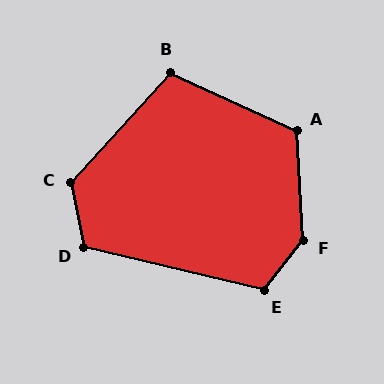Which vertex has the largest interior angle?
F, at approximately 138 degrees.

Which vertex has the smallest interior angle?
B, at approximately 107 degrees.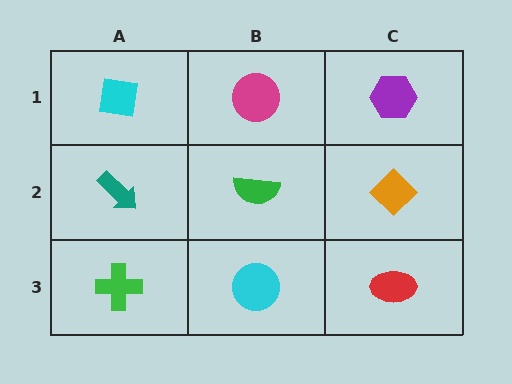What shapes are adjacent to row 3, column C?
An orange diamond (row 2, column C), a cyan circle (row 3, column B).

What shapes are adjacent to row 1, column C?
An orange diamond (row 2, column C), a magenta circle (row 1, column B).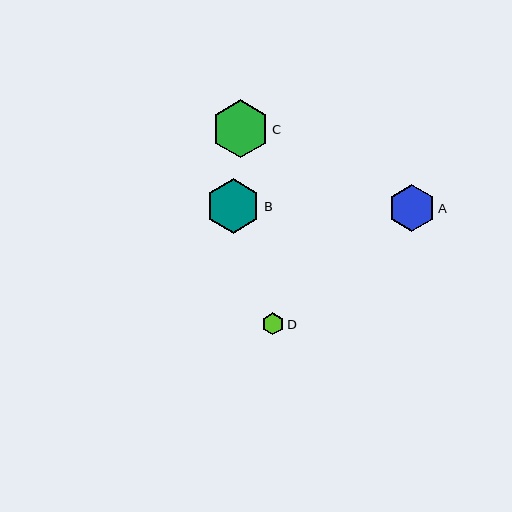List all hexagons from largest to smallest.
From largest to smallest: C, B, A, D.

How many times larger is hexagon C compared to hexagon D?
Hexagon C is approximately 2.7 times the size of hexagon D.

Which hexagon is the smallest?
Hexagon D is the smallest with a size of approximately 22 pixels.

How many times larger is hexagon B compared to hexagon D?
Hexagon B is approximately 2.5 times the size of hexagon D.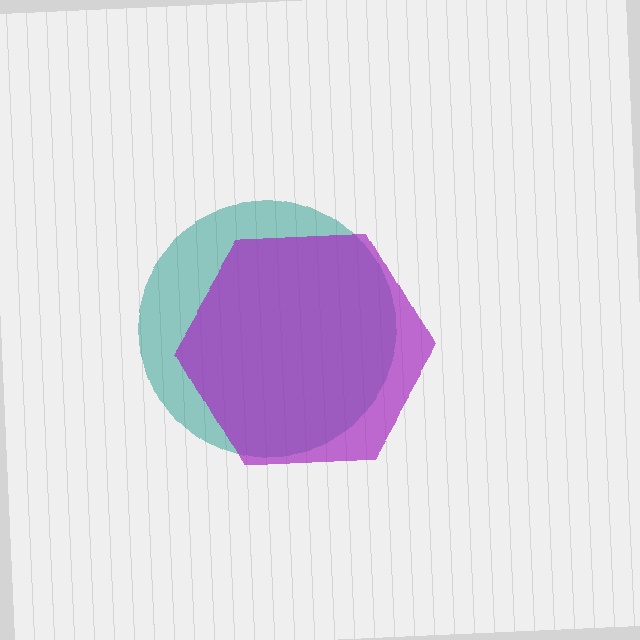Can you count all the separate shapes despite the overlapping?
Yes, there are 2 separate shapes.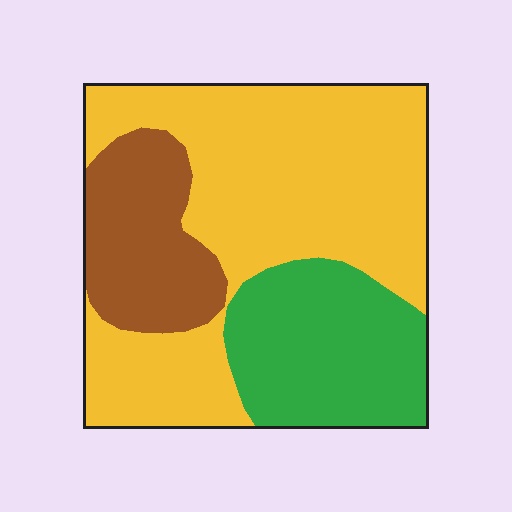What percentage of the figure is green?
Green takes up about one quarter (1/4) of the figure.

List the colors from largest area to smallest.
From largest to smallest: yellow, green, brown.